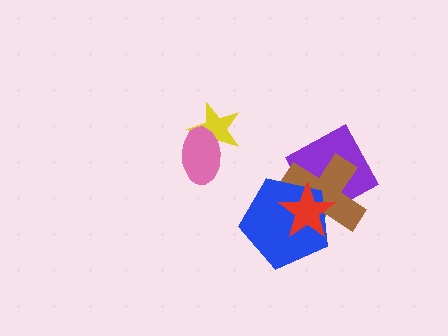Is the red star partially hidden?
No, no other shape covers it.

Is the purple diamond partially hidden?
Yes, it is partially covered by another shape.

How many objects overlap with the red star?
3 objects overlap with the red star.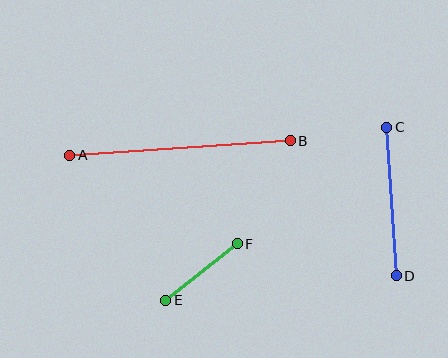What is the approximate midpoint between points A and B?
The midpoint is at approximately (180, 148) pixels.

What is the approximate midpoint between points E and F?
The midpoint is at approximately (201, 272) pixels.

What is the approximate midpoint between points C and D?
The midpoint is at approximately (392, 202) pixels.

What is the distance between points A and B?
The distance is approximately 220 pixels.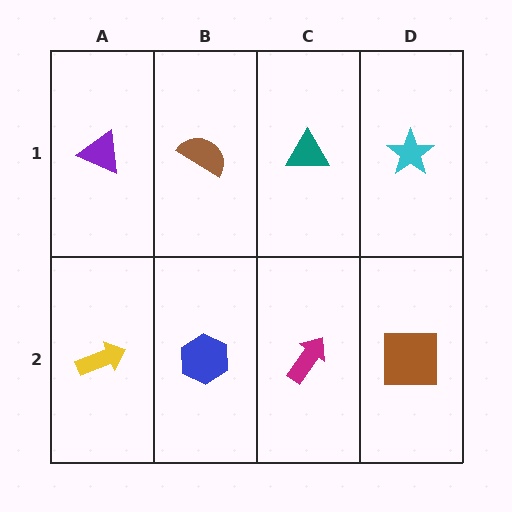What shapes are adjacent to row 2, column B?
A brown semicircle (row 1, column B), a yellow arrow (row 2, column A), a magenta arrow (row 2, column C).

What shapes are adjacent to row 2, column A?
A purple triangle (row 1, column A), a blue hexagon (row 2, column B).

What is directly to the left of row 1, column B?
A purple triangle.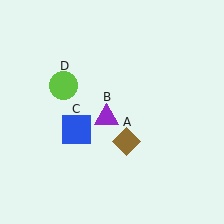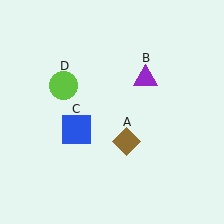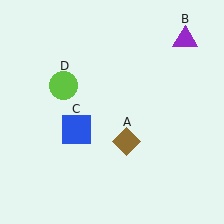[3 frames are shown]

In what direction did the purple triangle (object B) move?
The purple triangle (object B) moved up and to the right.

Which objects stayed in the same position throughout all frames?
Brown diamond (object A) and blue square (object C) and lime circle (object D) remained stationary.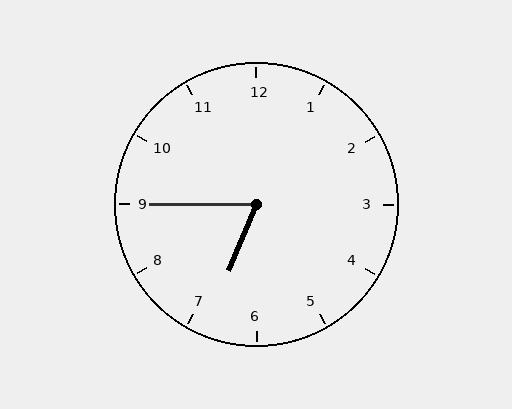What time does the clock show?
6:45.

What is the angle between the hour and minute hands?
Approximately 68 degrees.